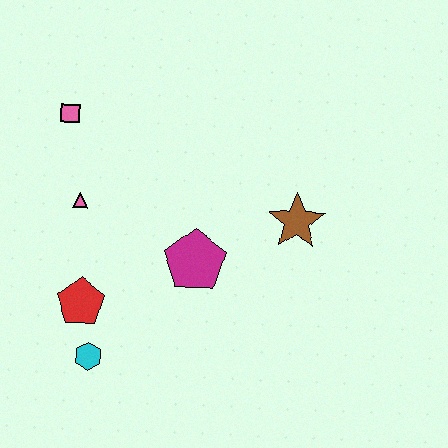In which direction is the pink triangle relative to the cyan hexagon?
The pink triangle is above the cyan hexagon.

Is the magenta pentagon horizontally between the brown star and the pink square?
Yes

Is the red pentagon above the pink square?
No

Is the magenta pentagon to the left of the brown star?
Yes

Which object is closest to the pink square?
The pink triangle is closest to the pink square.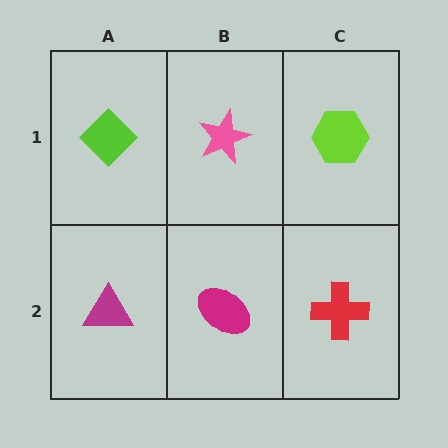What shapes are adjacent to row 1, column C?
A red cross (row 2, column C), a pink star (row 1, column B).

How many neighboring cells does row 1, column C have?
2.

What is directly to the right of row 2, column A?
A magenta ellipse.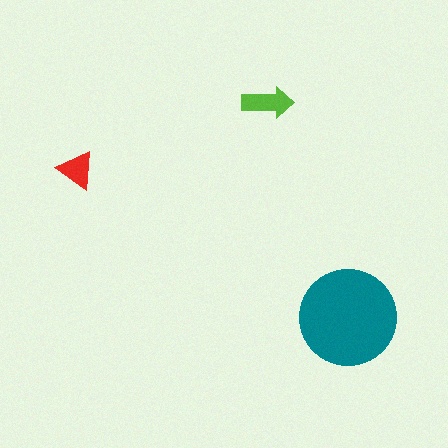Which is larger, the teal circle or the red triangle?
The teal circle.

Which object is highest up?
The lime arrow is topmost.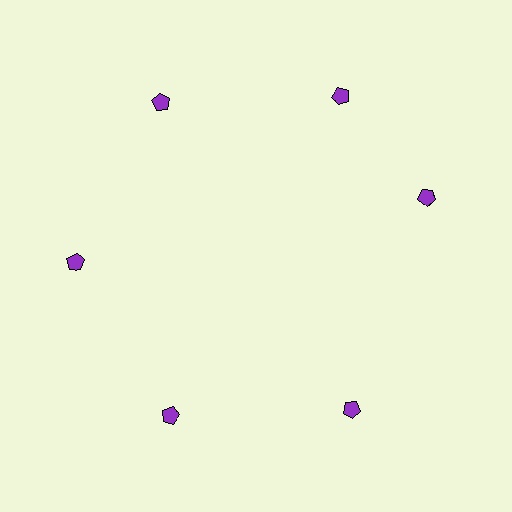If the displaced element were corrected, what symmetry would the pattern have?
It would have 6-fold rotational symmetry — the pattern would map onto itself every 60 degrees.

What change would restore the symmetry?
The symmetry would be restored by rotating it back into even spacing with its neighbors so that all 6 pentagons sit at equal angles and equal distance from the center.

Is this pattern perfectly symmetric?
No. The 6 purple pentagons are arranged in a ring, but one element near the 3 o'clock position is rotated out of alignment along the ring, breaking the 6-fold rotational symmetry.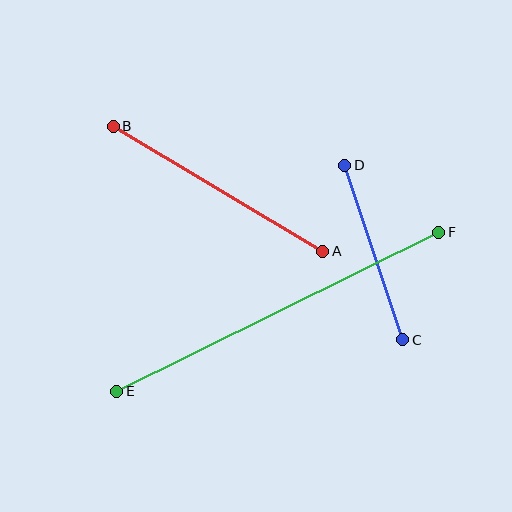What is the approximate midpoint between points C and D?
The midpoint is at approximately (374, 253) pixels.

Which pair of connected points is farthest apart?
Points E and F are farthest apart.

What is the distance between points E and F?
The distance is approximately 359 pixels.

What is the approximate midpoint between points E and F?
The midpoint is at approximately (278, 312) pixels.